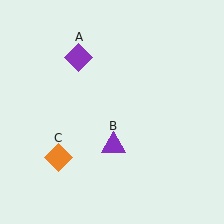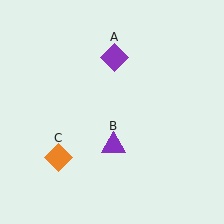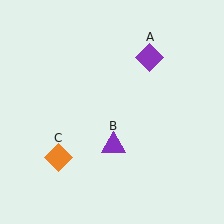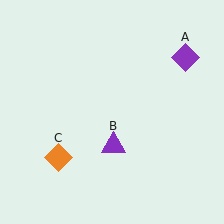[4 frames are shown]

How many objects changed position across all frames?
1 object changed position: purple diamond (object A).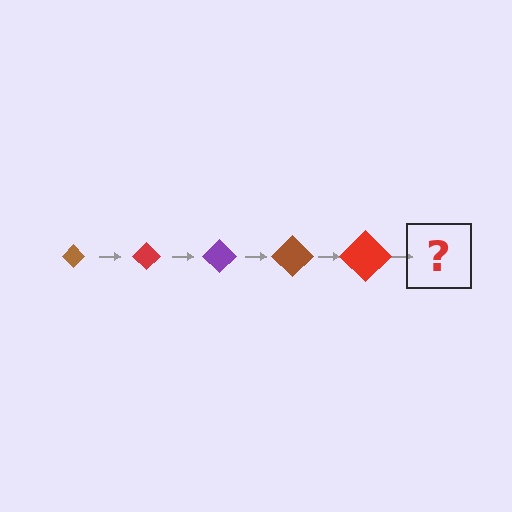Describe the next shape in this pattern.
It should be a purple diamond, larger than the previous one.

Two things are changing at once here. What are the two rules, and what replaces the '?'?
The two rules are that the diamond grows larger each step and the color cycles through brown, red, and purple. The '?' should be a purple diamond, larger than the previous one.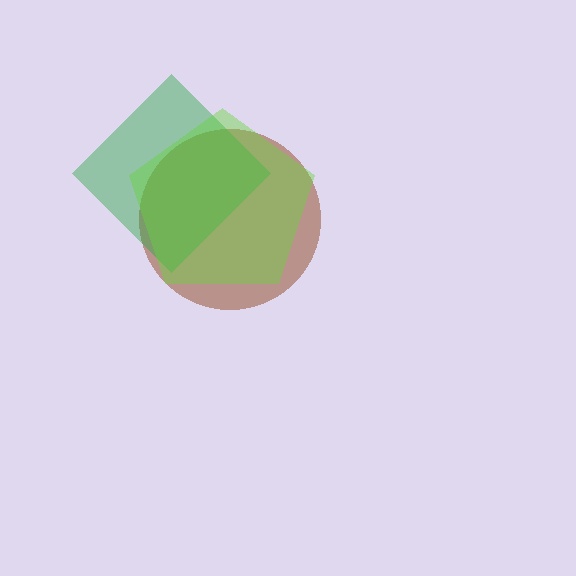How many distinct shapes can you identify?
There are 3 distinct shapes: a brown circle, a green diamond, a lime pentagon.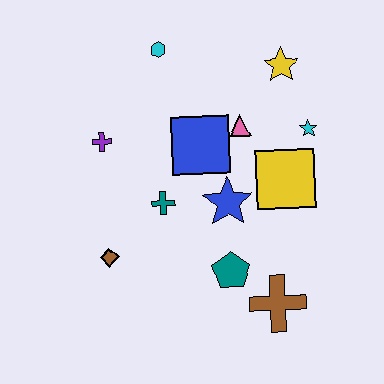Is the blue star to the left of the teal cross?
No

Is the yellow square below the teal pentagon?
No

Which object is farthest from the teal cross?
The yellow star is farthest from the teal cross.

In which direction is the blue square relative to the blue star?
The blue square is above the blue star.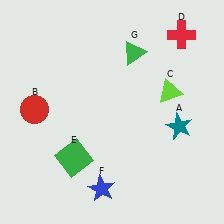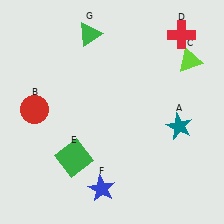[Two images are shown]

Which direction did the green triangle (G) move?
The green triangle (G) moved left.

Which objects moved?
The objects that moved are: the lime triangle (C), the green triangle (G).